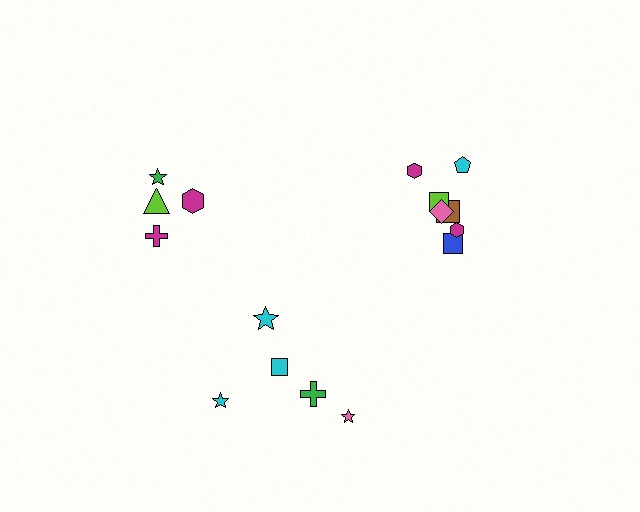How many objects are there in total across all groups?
There are 16 objects.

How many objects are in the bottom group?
There are 5 objects.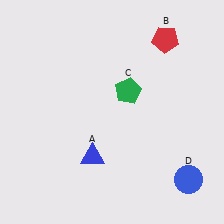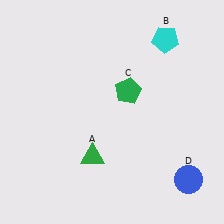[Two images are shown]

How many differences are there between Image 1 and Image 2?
There are 2 differences between the two images.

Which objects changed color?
A changed from blue to green. B changed from red to cyan.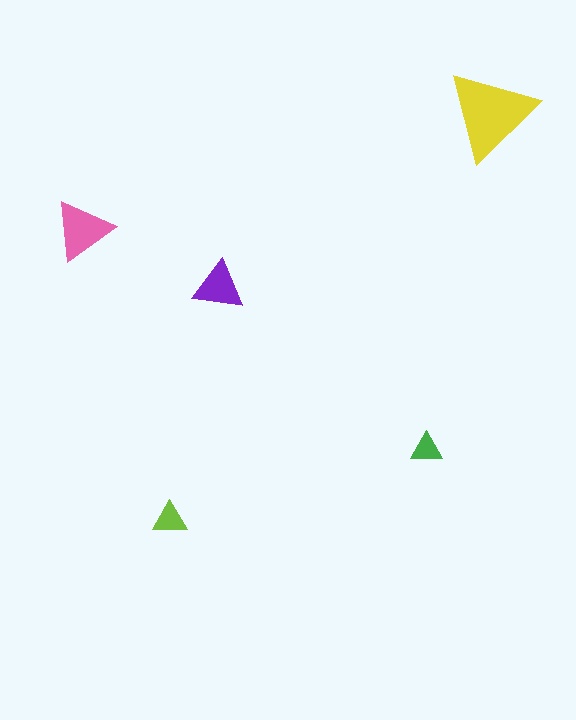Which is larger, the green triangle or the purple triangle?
The purple one.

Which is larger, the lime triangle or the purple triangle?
The purple one.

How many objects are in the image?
There are 5 objects in the image.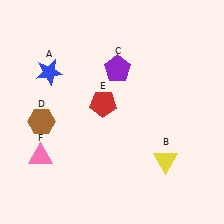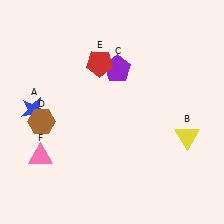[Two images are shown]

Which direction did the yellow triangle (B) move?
The yellow triangle (B) moved up.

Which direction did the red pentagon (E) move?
The red pentagon (E) moved up.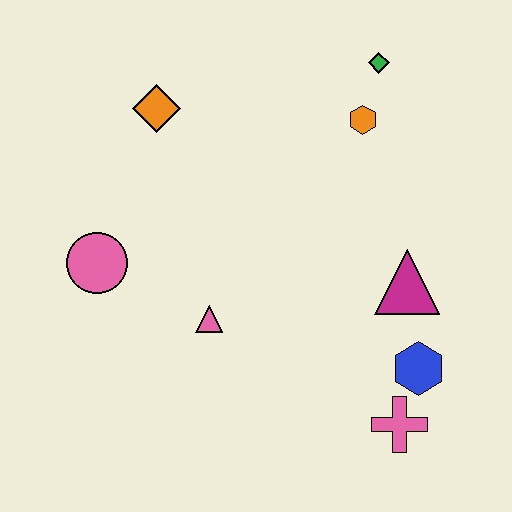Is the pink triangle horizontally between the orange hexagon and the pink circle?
Yes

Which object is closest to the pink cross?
The blue hexagon is closest to the pink cross.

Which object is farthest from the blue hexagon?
The orange diamond is farthest from the blue hexagon.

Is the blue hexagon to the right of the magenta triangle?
Yes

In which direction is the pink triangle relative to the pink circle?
The pink triangle is to the right of the pink circle.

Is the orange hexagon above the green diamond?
No